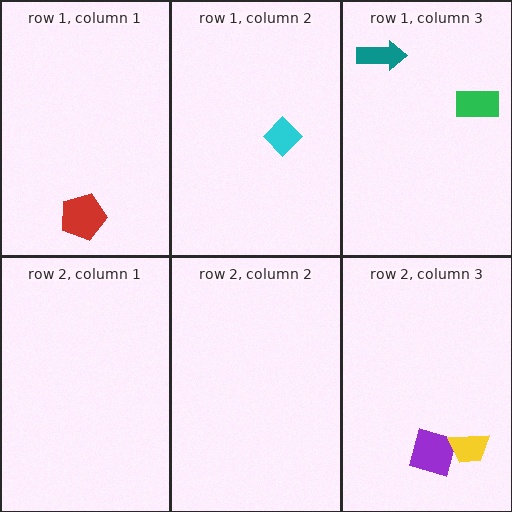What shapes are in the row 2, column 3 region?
The purple square, the yellow trapezoid.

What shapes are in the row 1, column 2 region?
The cyan diamond.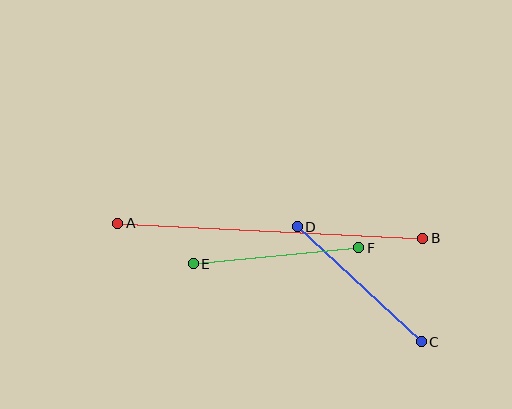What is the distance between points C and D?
The distance is approximately 169 pixels.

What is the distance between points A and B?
The distance is approximately 305 pixels.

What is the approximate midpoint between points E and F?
The midpoint is at approximately (276, 256) pixels.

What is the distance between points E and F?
The distance is approximately 166 pixels.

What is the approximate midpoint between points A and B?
The midpoint is at approximately (270, 231) pixels.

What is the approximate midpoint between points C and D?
The midpoint is at approximately (359, 284) pixels.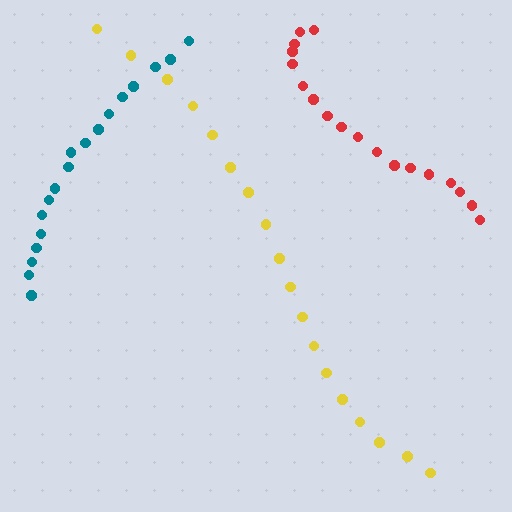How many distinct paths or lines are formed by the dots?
There are 3 distinct paths.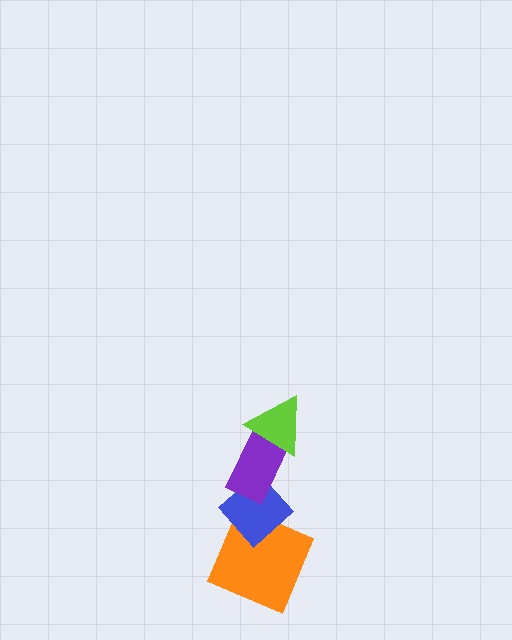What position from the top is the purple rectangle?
The purple rectangle is 2nd from the top.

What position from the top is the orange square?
The orange square is 4th from the top.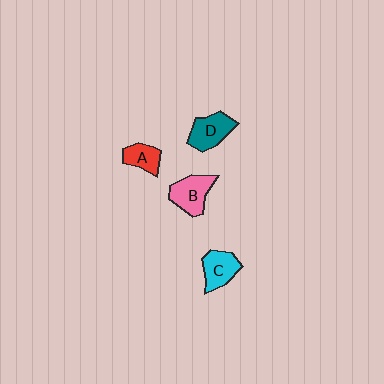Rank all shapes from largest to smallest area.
From largest to smallest: B (pink), D (teal), C (cyan), A (red).